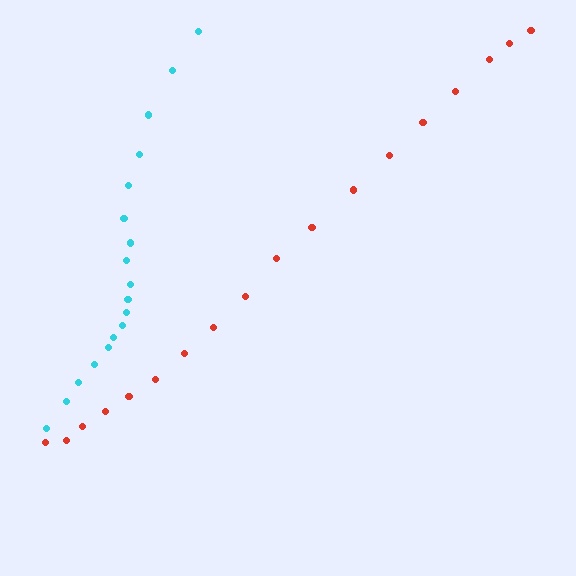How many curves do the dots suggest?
There are 2 distinct paths.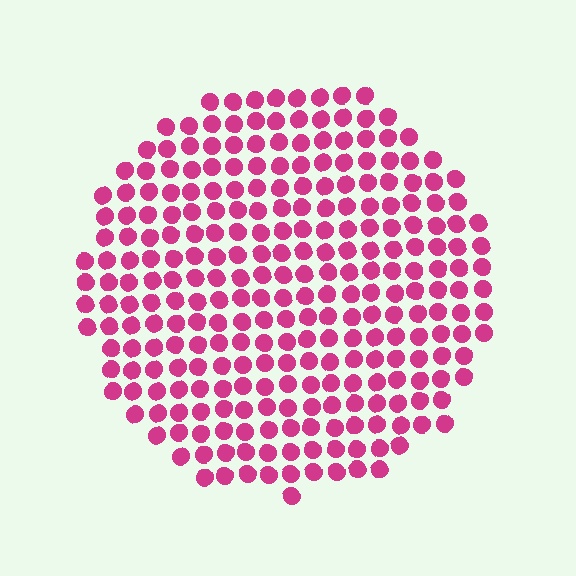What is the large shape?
The large shape is a circle.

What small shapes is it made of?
It is made of small circles.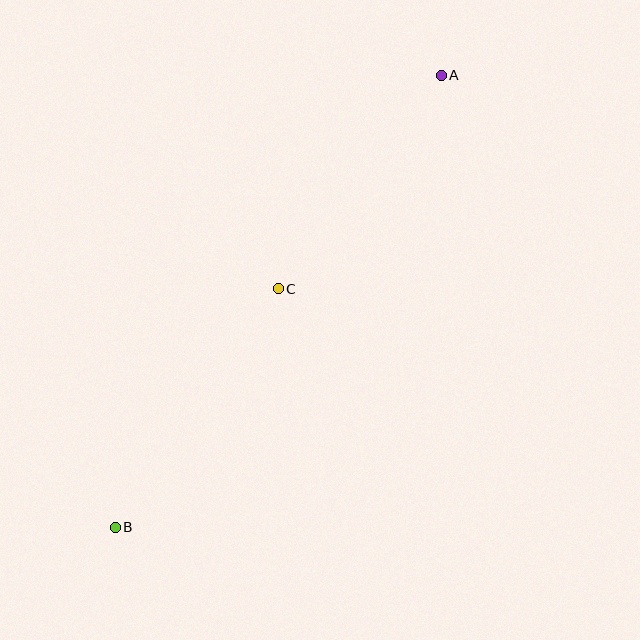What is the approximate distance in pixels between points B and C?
The distance between B and C is approximately 289 pixels.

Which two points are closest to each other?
Points A and C are closest to each other.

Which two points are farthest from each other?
Points A and B are farthest from each other.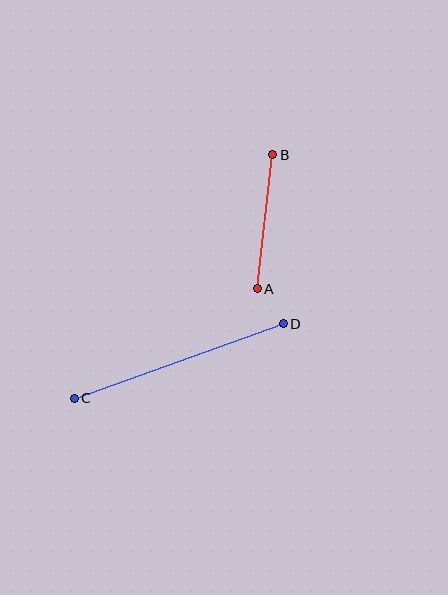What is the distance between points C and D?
The distance is approximately 222 pixels.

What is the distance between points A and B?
The distance is approximately 135 pixels.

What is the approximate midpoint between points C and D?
The midpoint is at approximately (179, 361) pixels.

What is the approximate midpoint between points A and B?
The midpoint is at approximately (265, 222) pixels.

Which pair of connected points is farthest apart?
Points C and D are farthest apart.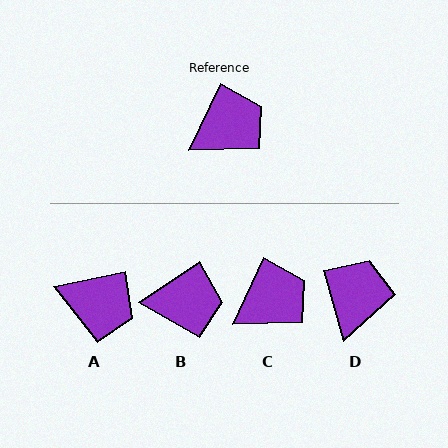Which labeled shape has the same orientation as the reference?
C.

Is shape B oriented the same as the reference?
No, it is off by about 31 degrees.